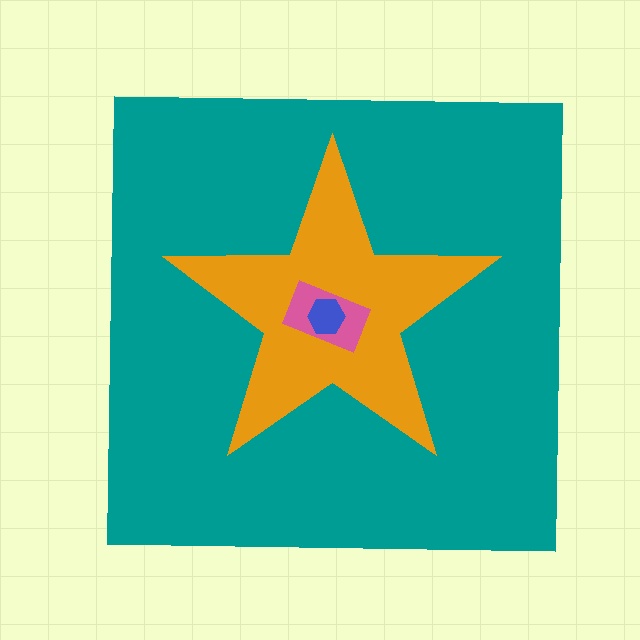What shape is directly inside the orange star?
The pink rectangle.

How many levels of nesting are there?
4.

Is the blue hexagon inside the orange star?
Yes.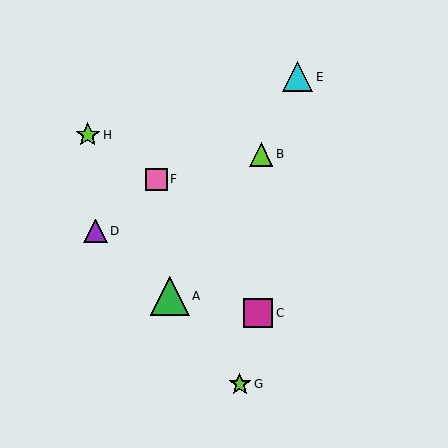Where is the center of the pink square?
The center of the pink square is at (156, 179).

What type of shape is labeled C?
Shape C is a magenta square.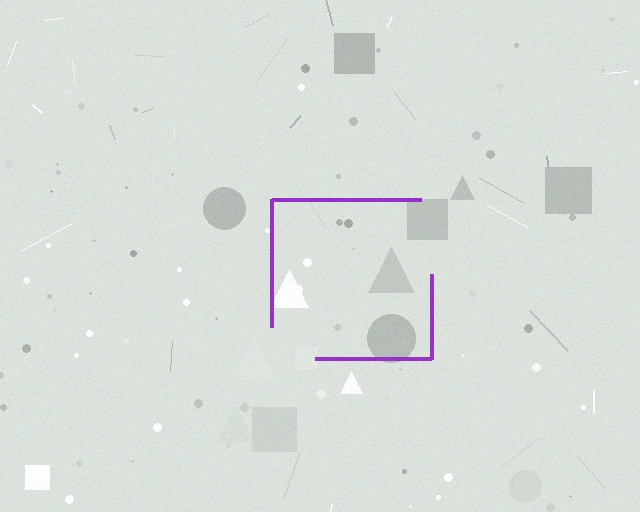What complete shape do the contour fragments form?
The contour fragments form a square.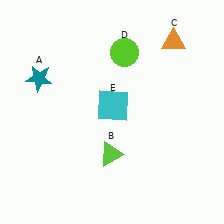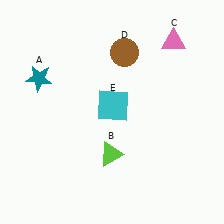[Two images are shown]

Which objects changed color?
C changed from orange to pink. D changed from lime to brown.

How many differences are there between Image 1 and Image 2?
There are 2 differences between the two images.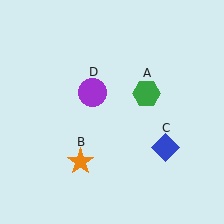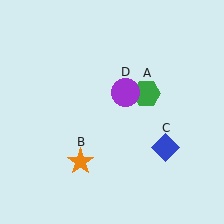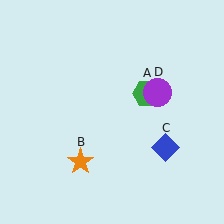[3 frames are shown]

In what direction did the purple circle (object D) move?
The purple circle (object D) moved right.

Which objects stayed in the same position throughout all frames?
Green hexagon (object A) and orange star (object B) and blue diamond (object C) remained stationary.